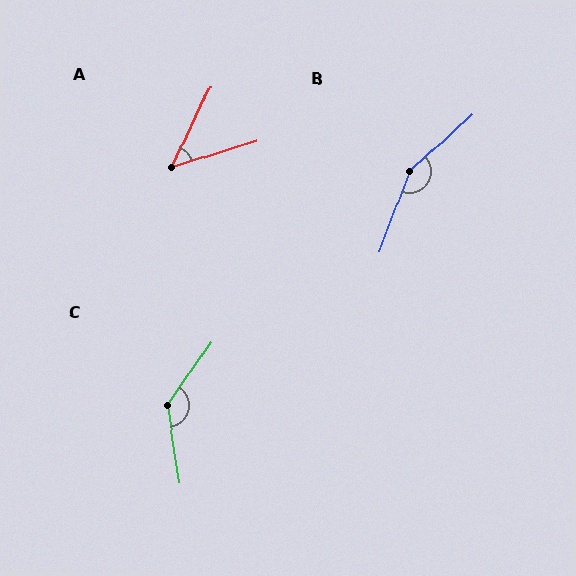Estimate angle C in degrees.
Approximately 137 degrees.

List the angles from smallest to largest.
A (47°), C (137°), B (153°).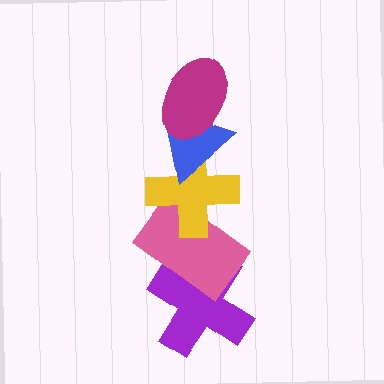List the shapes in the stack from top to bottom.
From top to bottom: the magenta ellipse, the blue triangle, the yellow cross, the pink rectangle, the purple cross.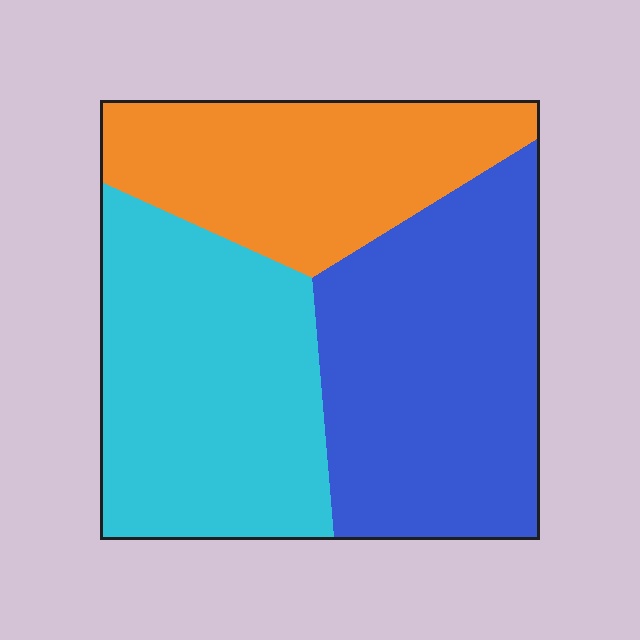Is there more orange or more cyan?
Cyan.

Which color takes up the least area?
Orange, at roughly 25%.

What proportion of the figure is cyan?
Cyan takes up about three eighths (3/8) of the figure.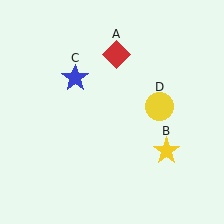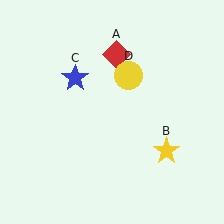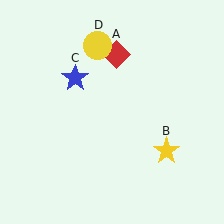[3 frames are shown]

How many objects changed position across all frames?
1 object changed position: yellow circle (object D).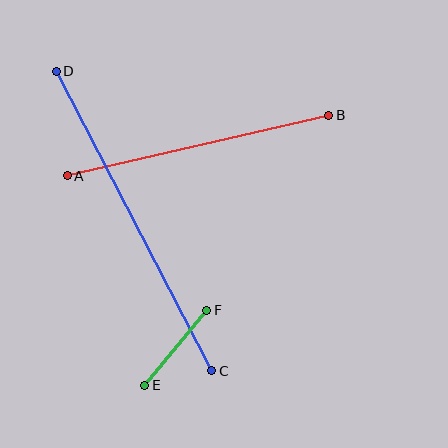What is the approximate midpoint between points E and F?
The midpoint is at approximately (176, 348) pixels.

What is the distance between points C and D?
The distance is approximately 338 pixels.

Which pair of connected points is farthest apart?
Points C and D are farthest apart.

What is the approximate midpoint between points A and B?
The midpoint is at approximately (198, 145) pixels.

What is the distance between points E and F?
The distance is approximately 97 pixels.